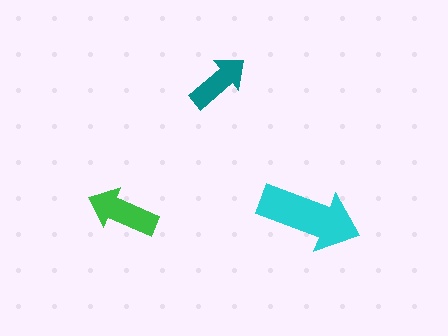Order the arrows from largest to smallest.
the cyan one, the green one, the teal one.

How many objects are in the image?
There are 3 objects in the image.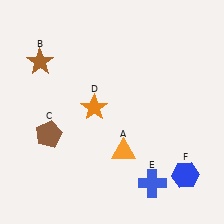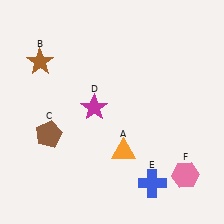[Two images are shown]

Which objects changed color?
D changed from orange to magenta. F changed from blue to pink.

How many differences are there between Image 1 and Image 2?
There are 2 differences between the two images.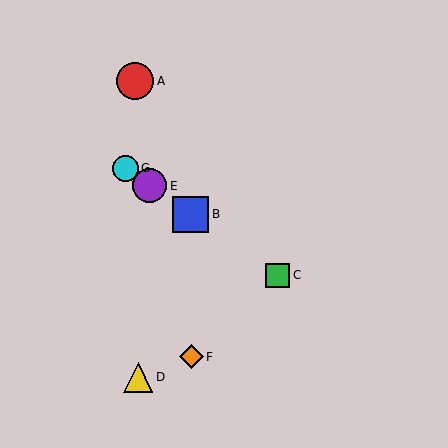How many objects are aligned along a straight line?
4 objects (B, C, E, G) are aligned along a straight line.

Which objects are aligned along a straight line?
Objects B, C, E, G are aligned along a straight line.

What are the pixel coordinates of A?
Object A is at (135, 81).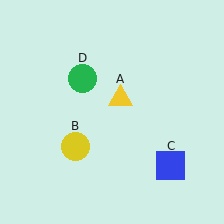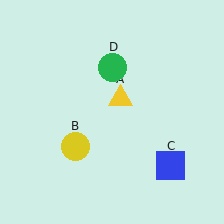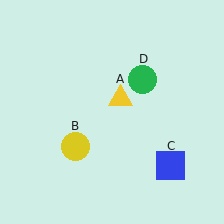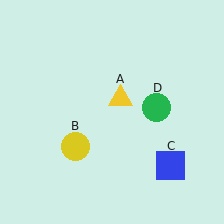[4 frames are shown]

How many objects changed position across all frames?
1 object changed position: green circle (object D).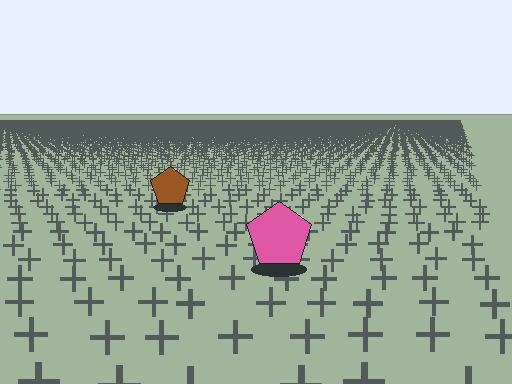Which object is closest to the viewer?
The pink pentagon is closest. The texture marks near it are larger and more spread out.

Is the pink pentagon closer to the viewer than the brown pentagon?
Yes. The pink pentagon is closer — you can tell from the texture gradient: the ground texture is coarser near it.